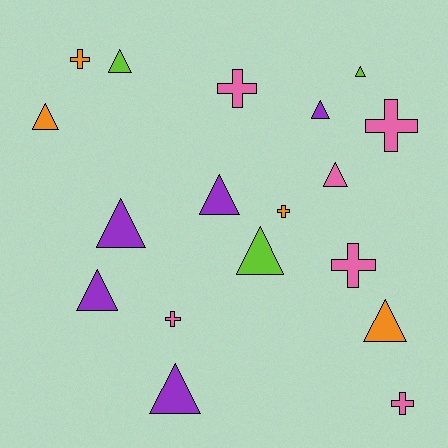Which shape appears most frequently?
Triangle, with 11 objects.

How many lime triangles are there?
There are 3 lime triangles.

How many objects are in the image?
There are 18 objects.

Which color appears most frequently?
Pink, with 6 objects.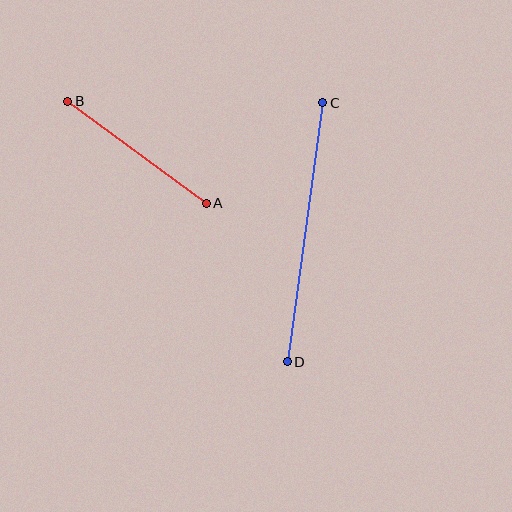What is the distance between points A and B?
The distance is approximately 172 pixels.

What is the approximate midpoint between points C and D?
The midpoint is at approximately (305, 232) pixels.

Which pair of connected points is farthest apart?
Points C and D are farthest apart.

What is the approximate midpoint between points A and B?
The midpoint is at approximately (137, 152) pixels.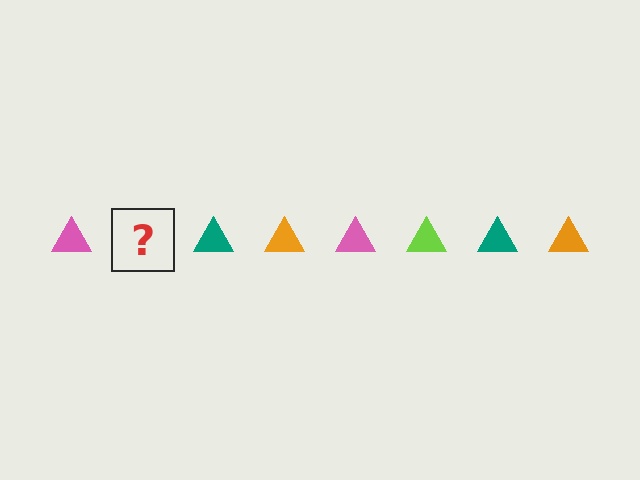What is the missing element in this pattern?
The missing element is a lime triangle.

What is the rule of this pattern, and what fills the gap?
The rule is that the pattern cycles through pink, lime, teal, orange triangles. The gap should be filled with a lime triangle.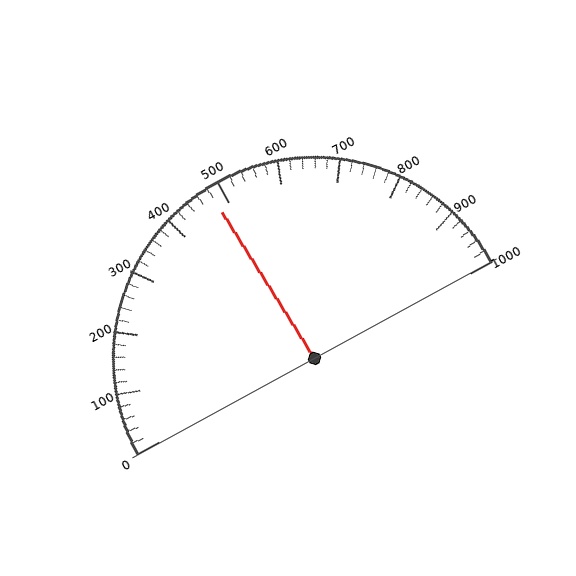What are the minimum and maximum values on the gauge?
The gauge ranges from 0 to 1000.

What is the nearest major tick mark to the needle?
The nearest major tick mark is 500.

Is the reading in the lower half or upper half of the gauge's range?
The reading is in the lower half of the range (0 to 1000).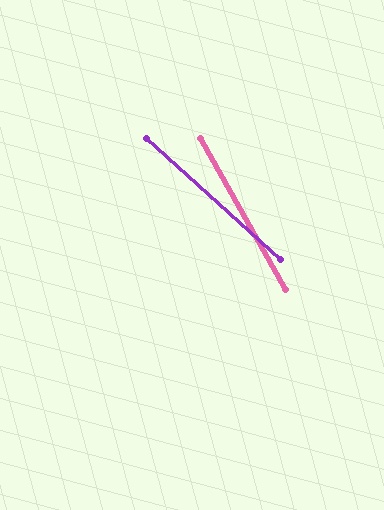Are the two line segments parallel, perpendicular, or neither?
Neither parallel nor perpendicular — they differ by about 18°.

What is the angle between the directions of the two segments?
Approximately 18 degrees.